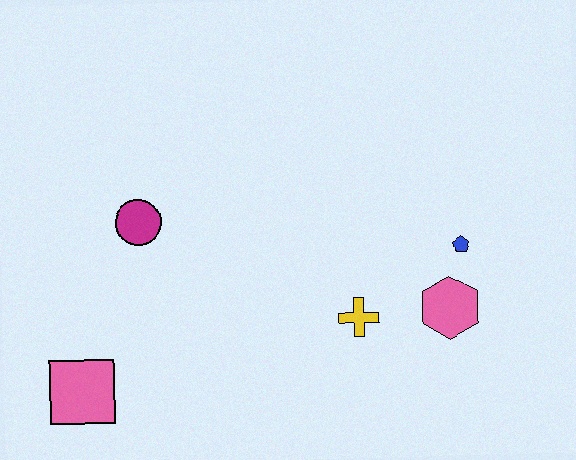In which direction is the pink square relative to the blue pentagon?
The pink square is to the left of the blue pentagon.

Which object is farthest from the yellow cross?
The pink square is farthest from the yellow cross.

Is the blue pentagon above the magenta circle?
No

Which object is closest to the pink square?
The magenta circle is closest to the pink square.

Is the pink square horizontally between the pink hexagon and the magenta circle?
No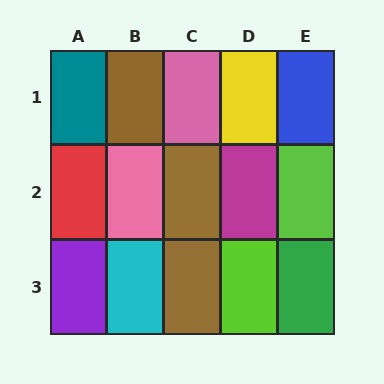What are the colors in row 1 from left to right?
Teal, brown, pink, yellow, blue.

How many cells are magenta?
1 cell is magenta.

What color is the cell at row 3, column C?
Brown.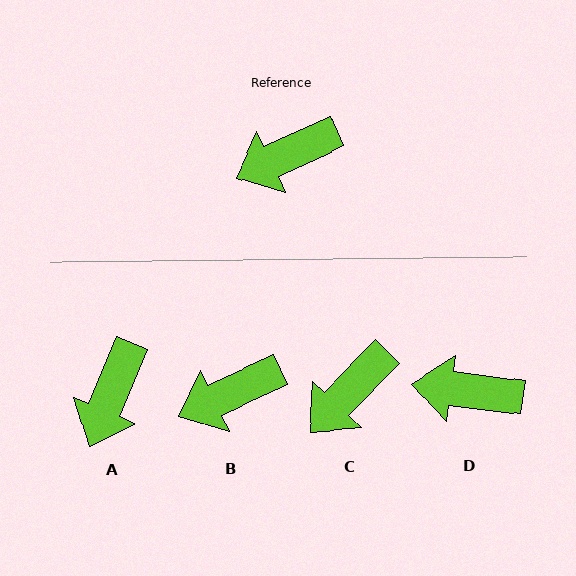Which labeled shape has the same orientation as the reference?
B.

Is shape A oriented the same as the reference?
No, it is off by about 43 degrees.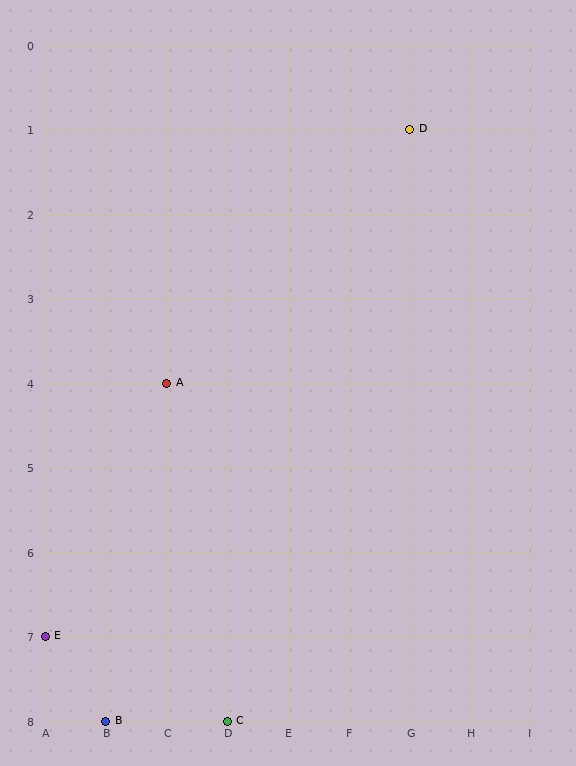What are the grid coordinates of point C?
Point C is at grid coordinates (D, 8).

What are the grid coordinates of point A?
Point A is at grid coordinates (C, 4).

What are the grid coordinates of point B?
Point B is at grid coordinates (B, 8).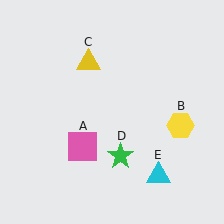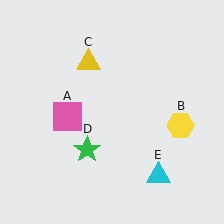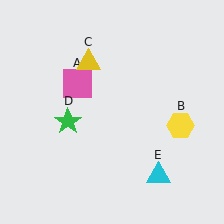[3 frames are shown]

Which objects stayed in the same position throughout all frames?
Yellow hexagon (object B) and yellow triangle (object C) and cyan triangle (object E) remained stationary.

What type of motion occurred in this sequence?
The pink square (object A), green star (object D) rotated clockwise around the center of the scene.